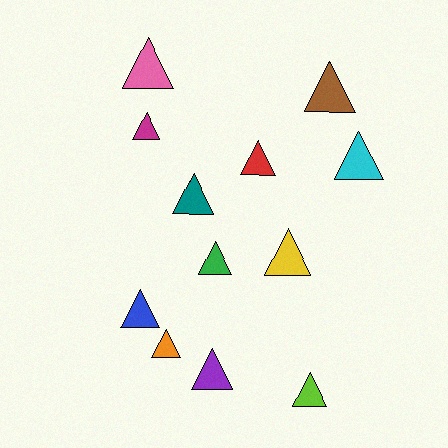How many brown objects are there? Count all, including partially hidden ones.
There is 1 brown object.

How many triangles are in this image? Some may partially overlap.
There are 12 triangles.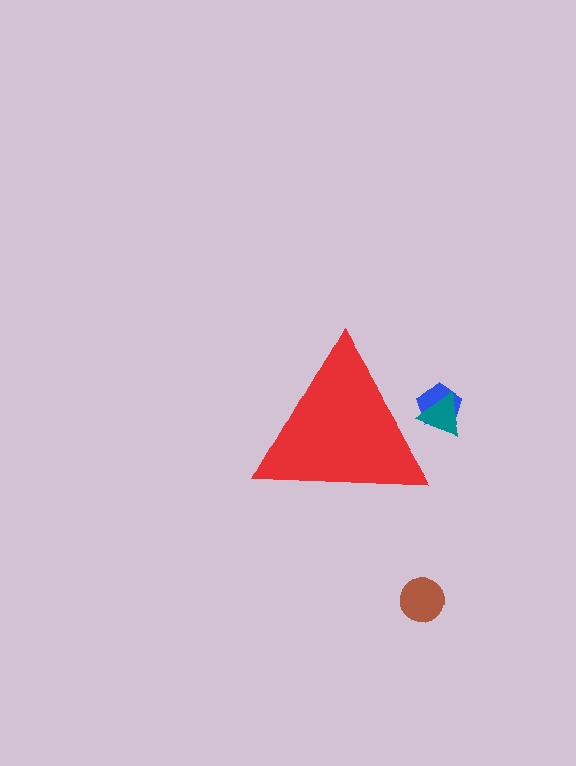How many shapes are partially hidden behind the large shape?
2 shapes are partially hidden.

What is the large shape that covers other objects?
A red triangle.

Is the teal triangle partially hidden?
Yes, the teal triangle is partially hidden behind the red triangle.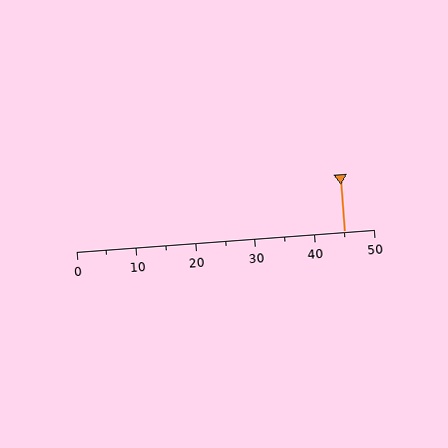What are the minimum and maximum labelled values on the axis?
The axis runs from 0 to 50.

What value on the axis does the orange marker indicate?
The marker indicates approximately 45.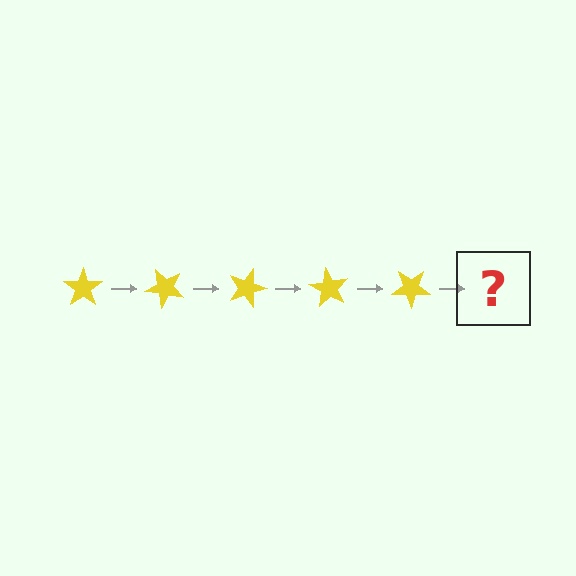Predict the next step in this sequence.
The next step is a yellow star rotated 225 degrees.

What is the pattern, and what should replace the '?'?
The pattern is that the star rotates 45 degrees each step. The '?' should be a yellow star rotated 225 degrees.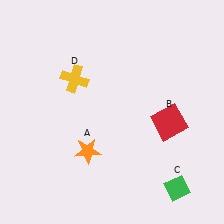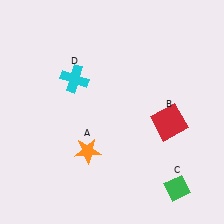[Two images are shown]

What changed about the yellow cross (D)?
In Image 1, D is yellow. In Image 2, it changed to cyan.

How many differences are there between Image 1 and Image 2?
There is 1 difference between the two images.